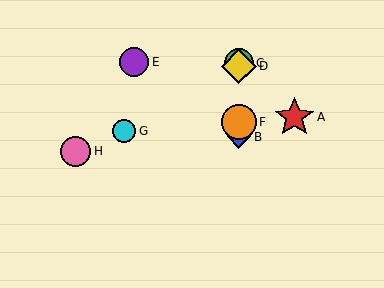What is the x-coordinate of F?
Object F is at x≈239.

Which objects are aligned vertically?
Objects B, C, D, F are aligned vertically.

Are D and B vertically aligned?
Yes, both are at x≈239.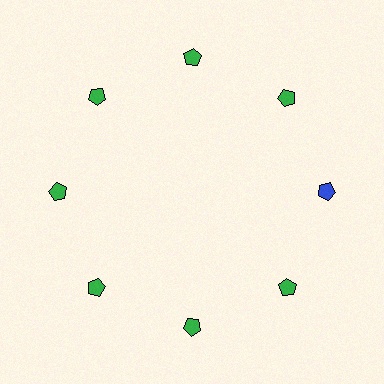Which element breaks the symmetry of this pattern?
The blue pentagon at roughly the 3 o'clock position breaks the symmetry. All other shapes are green pentagons.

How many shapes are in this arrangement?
There are 8 shapes arranged in a ring pattern.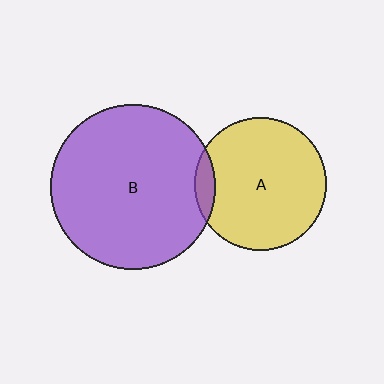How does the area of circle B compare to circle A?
Approximately 1.6 times.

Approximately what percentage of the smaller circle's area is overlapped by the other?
Approximately 10%.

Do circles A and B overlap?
Yes.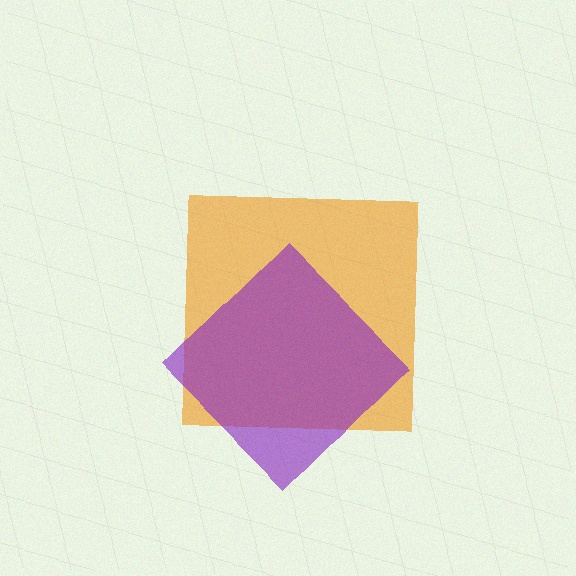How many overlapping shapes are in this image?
There are 2 overlapping shapes in the image.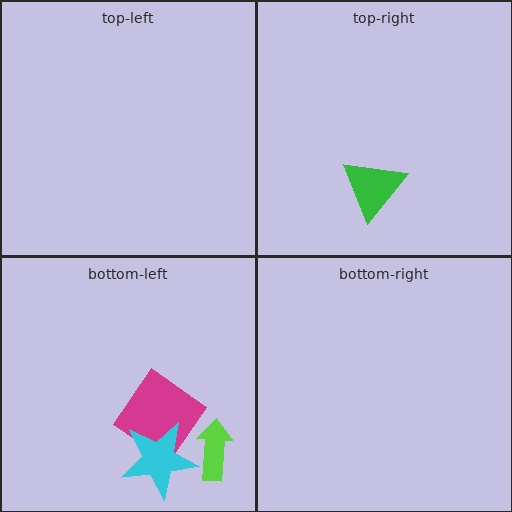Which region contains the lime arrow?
The bottom-left region.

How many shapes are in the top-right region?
1.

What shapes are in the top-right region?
The green triangle.